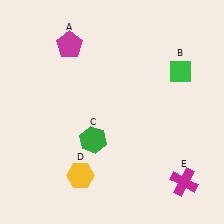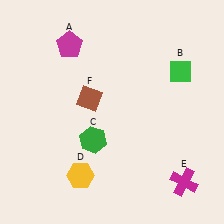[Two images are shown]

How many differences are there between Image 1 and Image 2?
There is 1 difference between the two images.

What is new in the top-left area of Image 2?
A brown diamond (F) was added in the top-left area of Image 2.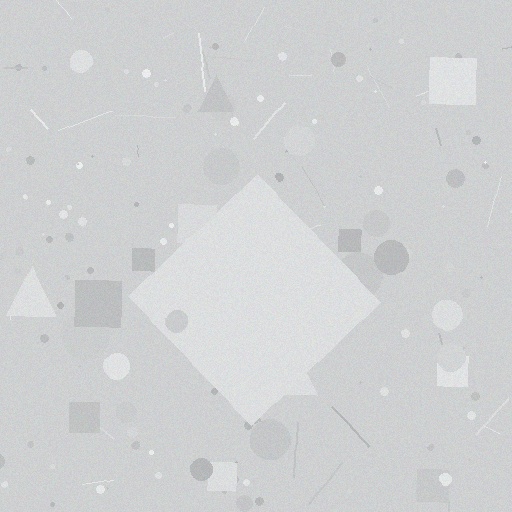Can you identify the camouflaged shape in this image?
The camouflaged shape is a diamond.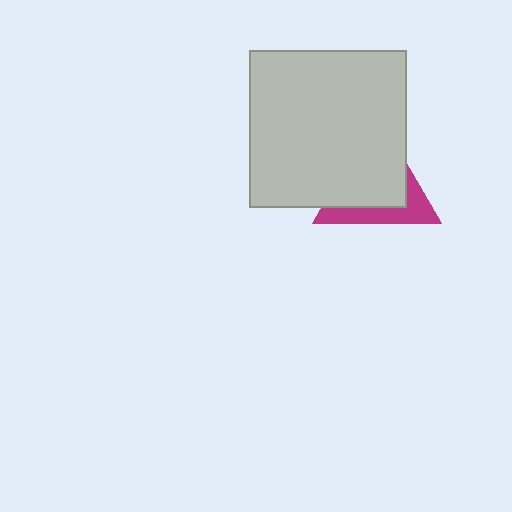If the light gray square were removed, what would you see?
You would see the complete magenta triangle.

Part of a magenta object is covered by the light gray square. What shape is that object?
It is a triangle.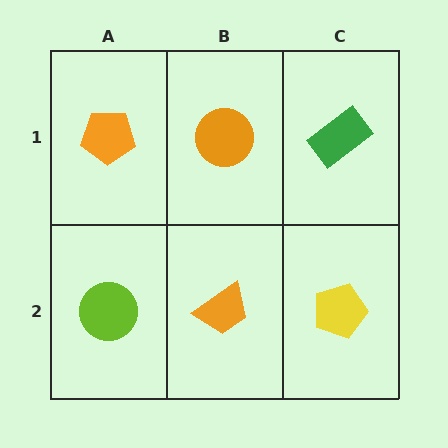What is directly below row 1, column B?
An orange trapezoid.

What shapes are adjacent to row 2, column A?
An orange pentagon (row 1, column A), an orange trapezoid (row 2, column B).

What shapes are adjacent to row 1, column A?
A lime circle (row 2, column A), an orange circle (row 1, column B).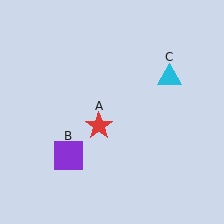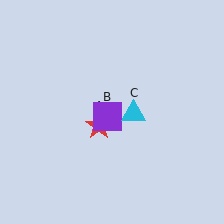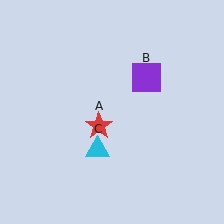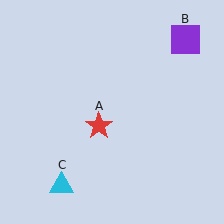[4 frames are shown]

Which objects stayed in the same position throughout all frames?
Red star (object A) remained stationary.